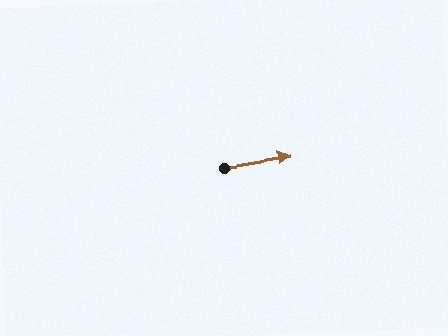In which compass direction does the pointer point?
East.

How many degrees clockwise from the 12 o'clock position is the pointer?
Approximately 81 degrees.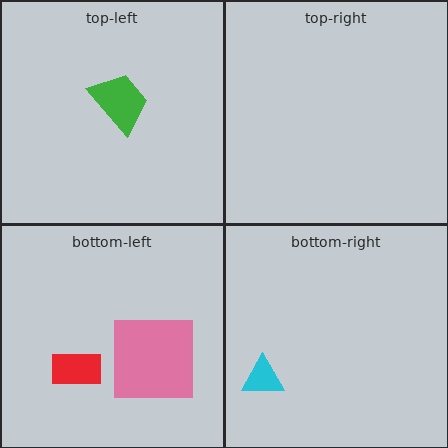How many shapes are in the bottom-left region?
2.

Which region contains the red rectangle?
The bottom-left region.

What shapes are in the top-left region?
The green trapezoid.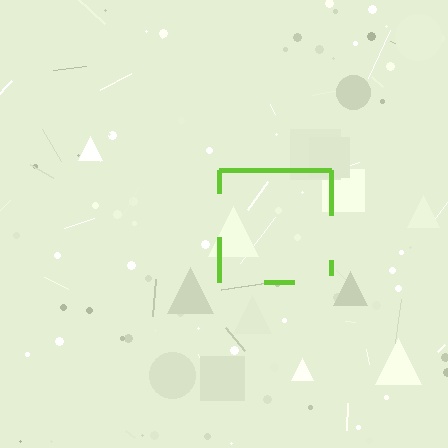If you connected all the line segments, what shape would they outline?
They would outline a square.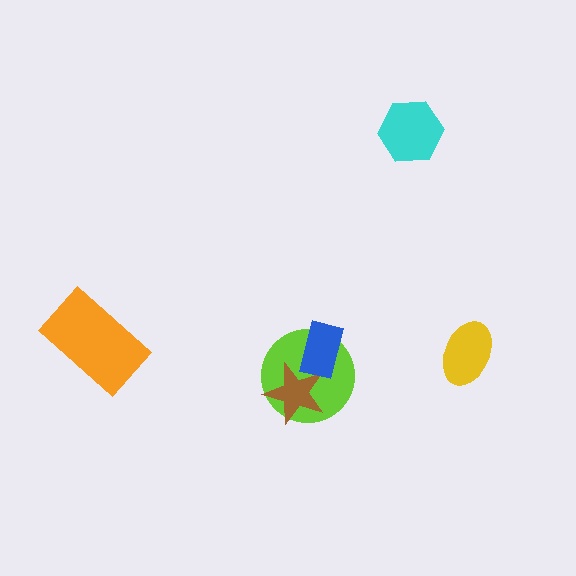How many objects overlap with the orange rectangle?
0 objects overlap with the orange rectangle.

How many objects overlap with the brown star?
2 objects overlap with the brown star.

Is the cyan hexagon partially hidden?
No, no other shape covers it.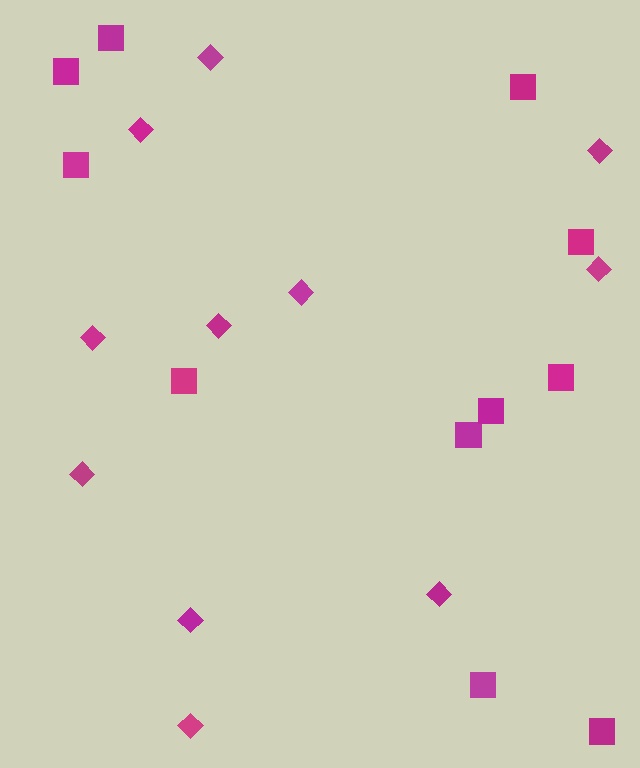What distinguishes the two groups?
There are 2 groups: one group of squares (11) and one group of diamonds (11).